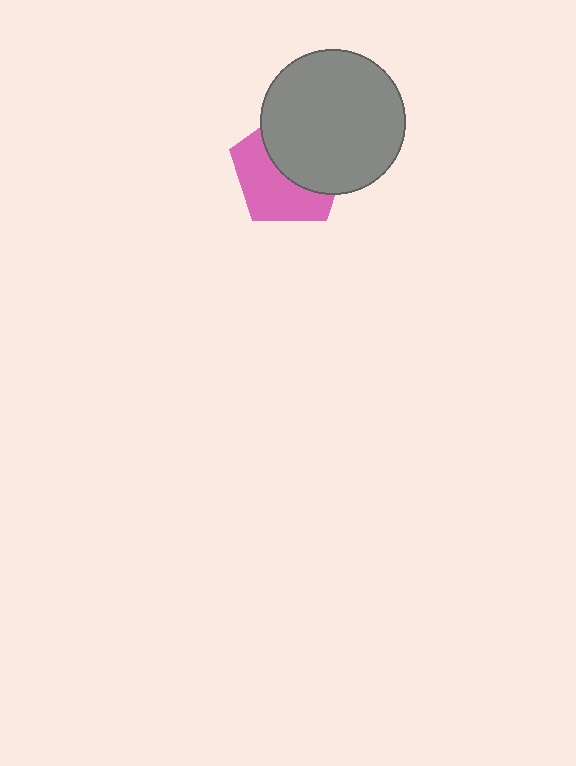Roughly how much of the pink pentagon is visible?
About half of it is visible (roughly 49%).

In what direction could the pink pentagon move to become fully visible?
The pink pentagon could move toward the lower-left. That would shift it out from behind the gray circle entirely.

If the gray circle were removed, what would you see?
You would see the complete pink pentagon.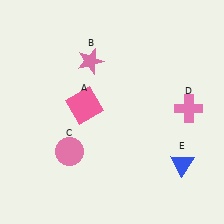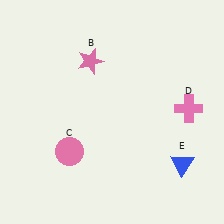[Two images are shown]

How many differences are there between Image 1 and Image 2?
There is 1 difference between the two images.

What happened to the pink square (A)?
The pink square (A) was removed in Image 2. It was in the top-left area of Image 1.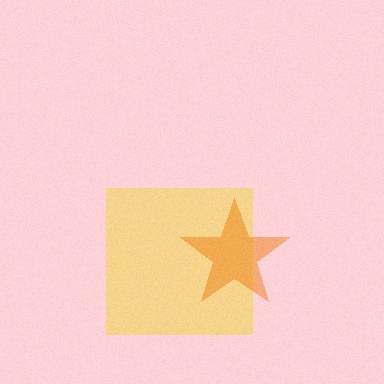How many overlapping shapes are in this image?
There are 2 overlapping shapes in the image.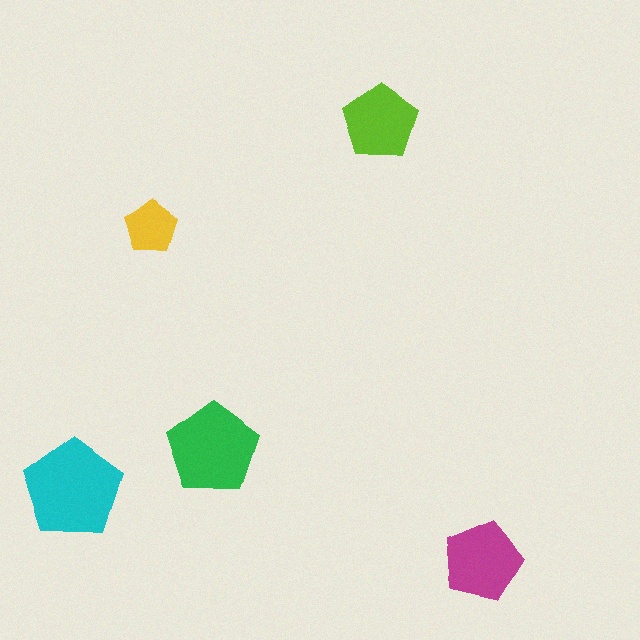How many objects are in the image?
There are 5 objects in the image.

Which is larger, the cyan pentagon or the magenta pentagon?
The cyan one.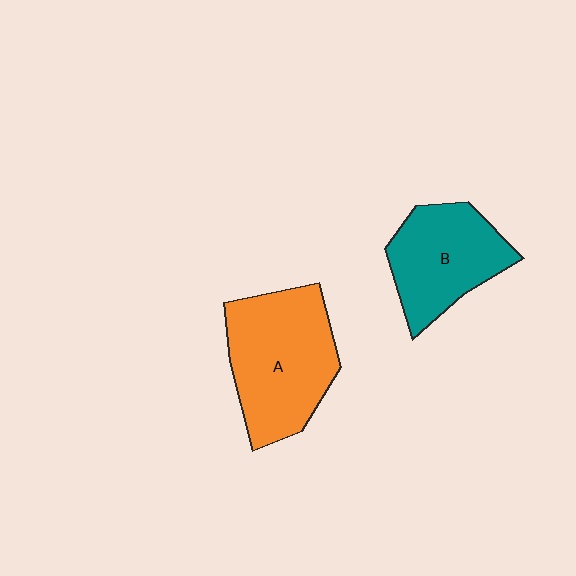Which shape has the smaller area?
Shape B (teal).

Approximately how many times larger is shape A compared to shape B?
Approximately 1.3 times.